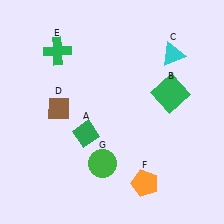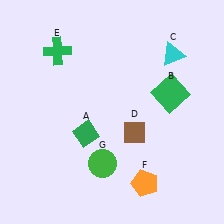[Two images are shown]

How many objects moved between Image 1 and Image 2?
1 object moved between the two images.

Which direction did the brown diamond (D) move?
The brown diamond (D) moved right.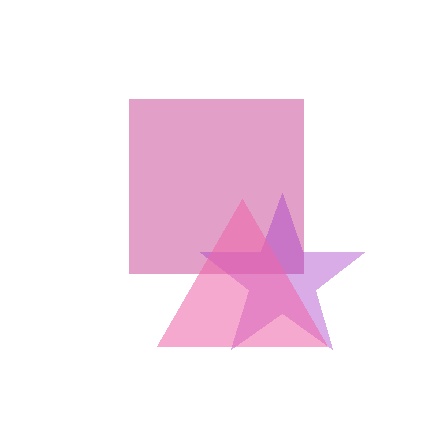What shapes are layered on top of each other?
The layered shapes are: a magenta square, a purple star, a pink triangle.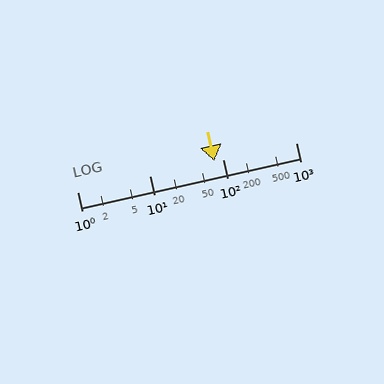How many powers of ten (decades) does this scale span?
The scale spans 3 decades, from 1 to 1000.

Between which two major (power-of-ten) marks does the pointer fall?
The pointer is between 10 and 100.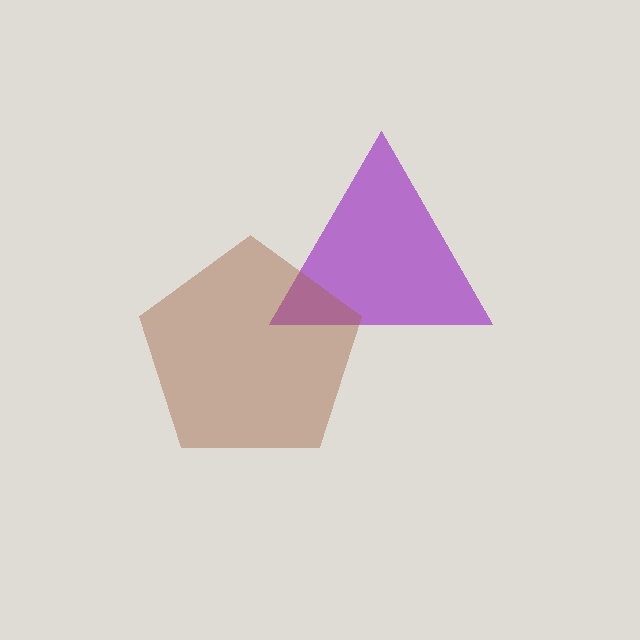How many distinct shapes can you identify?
There are 2 distinct shapes: a purple triangle, a brown pentagon.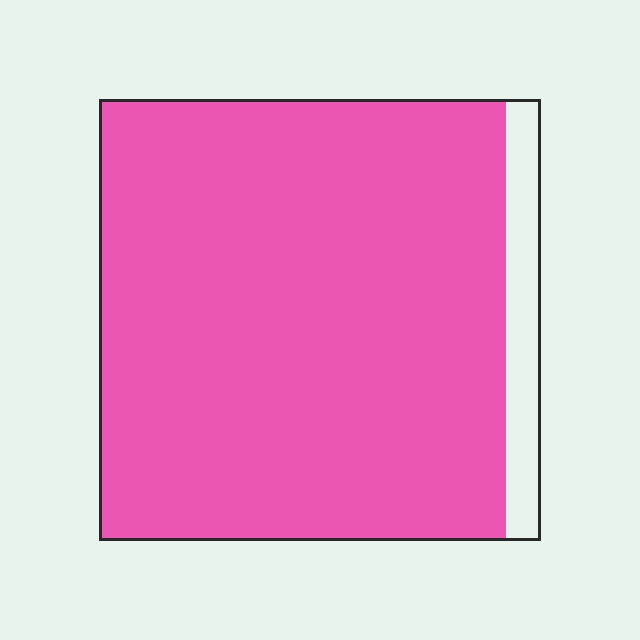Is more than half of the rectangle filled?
Yes.